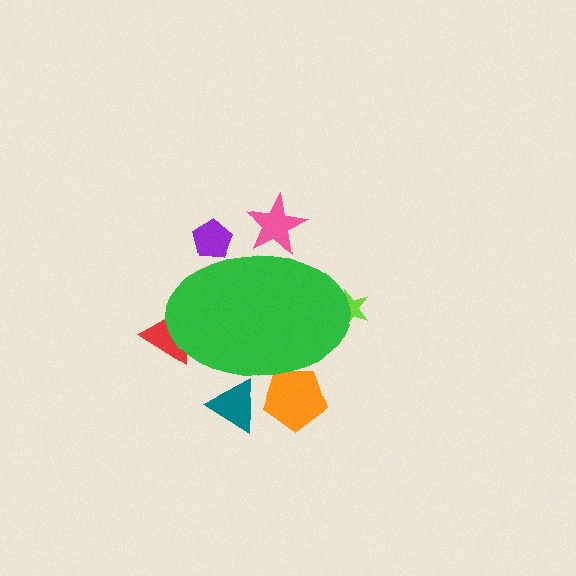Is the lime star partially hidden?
Yes, the lime star is partially hidden behind the green ellipse.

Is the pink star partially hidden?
Yes, the pink star is partially hidden behind the green ellipse.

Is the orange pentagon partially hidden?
Yes, the orange pentagon is partially hidden behind the green ellipse.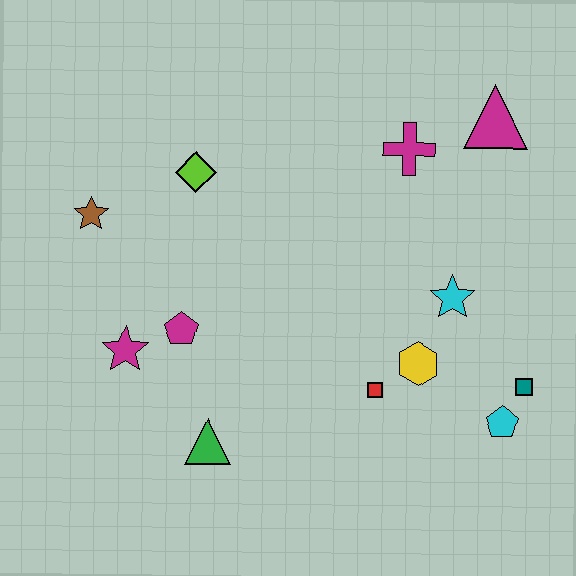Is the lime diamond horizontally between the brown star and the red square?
Yes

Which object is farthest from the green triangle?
The magenta triangle is farthest from the green triangle.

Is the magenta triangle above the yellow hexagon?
Yes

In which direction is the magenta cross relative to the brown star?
The magenta cross is to the right of the brown star.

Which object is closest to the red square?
The yellow hexagon is closest to the red square.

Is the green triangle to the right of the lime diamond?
Yes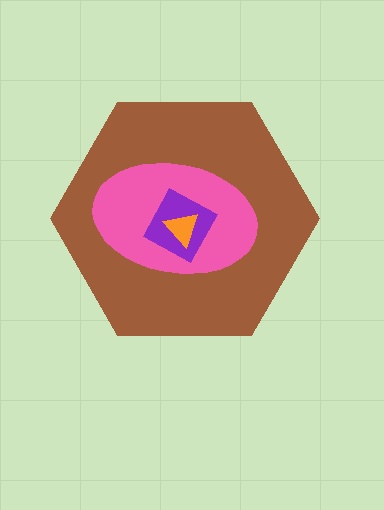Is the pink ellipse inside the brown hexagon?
Yes.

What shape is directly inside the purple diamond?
The orange triangle.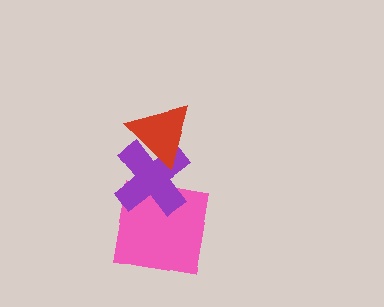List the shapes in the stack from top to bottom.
From top to bottom: the red triangle, the purple cross, the pink square.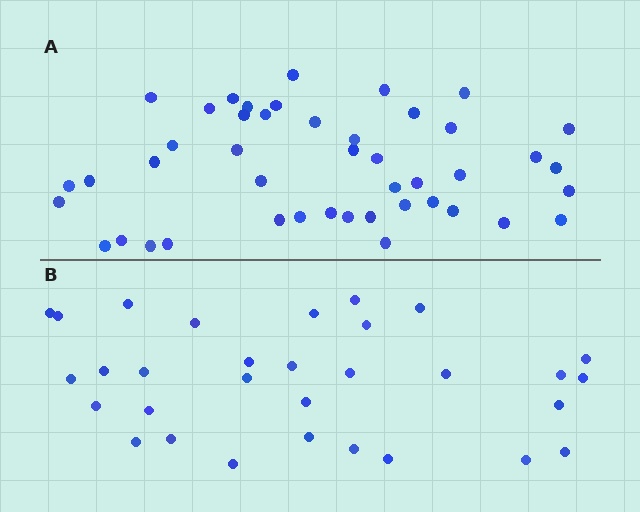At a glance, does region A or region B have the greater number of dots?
Region A (the top region) has more dots.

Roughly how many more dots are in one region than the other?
Region A has approximately 15 more dots than region B.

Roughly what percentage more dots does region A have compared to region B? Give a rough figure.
About 45% more.